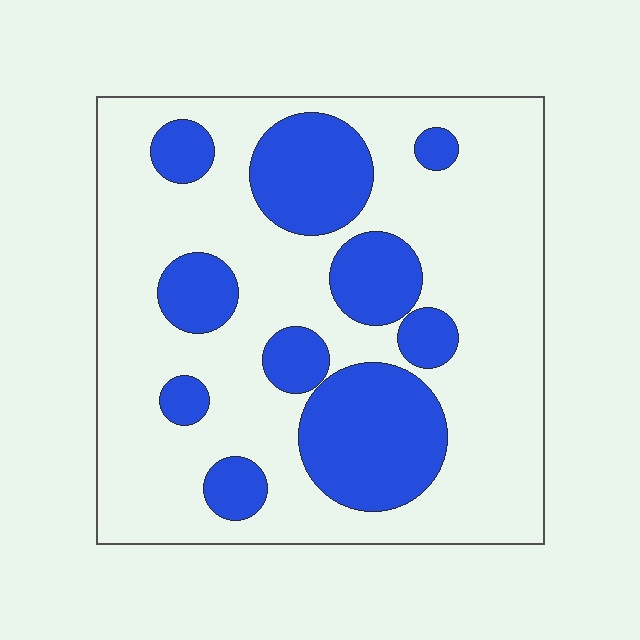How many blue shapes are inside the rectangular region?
10.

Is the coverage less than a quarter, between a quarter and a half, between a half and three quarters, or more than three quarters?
Between a quarter and a half.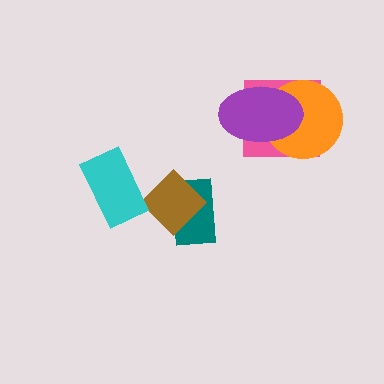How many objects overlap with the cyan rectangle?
0 objects overlap with the cyan rectangle.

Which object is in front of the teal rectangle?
The brown diamond is in front of the teal rectangle.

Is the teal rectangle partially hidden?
Yes, it is partially covered by another shape.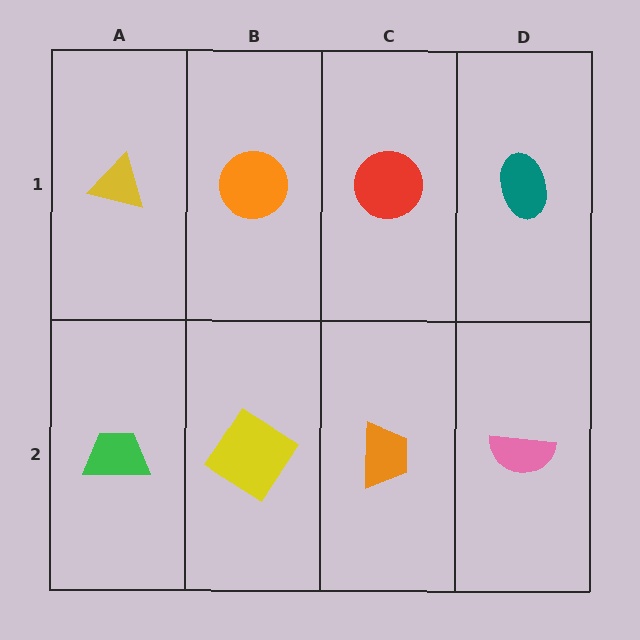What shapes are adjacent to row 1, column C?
An orange trapezoid (row 2, column C), an orange circle (row 1, column B), a teal ellipse (row 1, column D).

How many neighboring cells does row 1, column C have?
3.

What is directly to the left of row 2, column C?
A yellow diamond.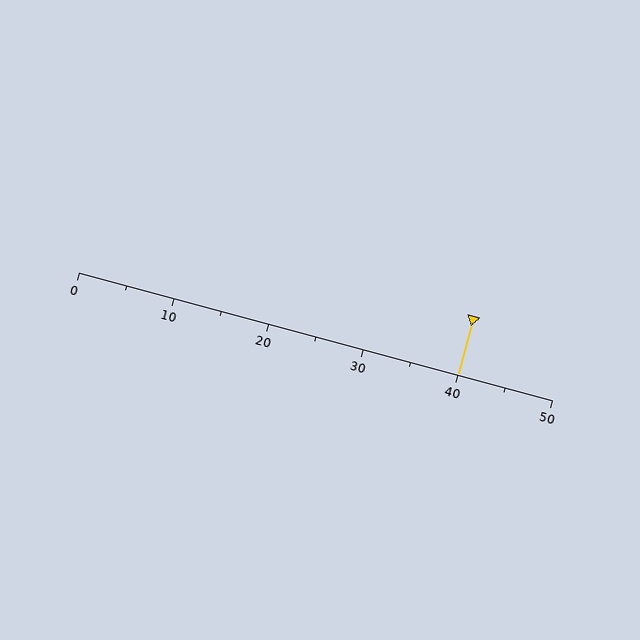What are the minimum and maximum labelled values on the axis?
The axis runs from 0 to 50.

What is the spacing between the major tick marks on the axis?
The major ticks are spaced 10 apart.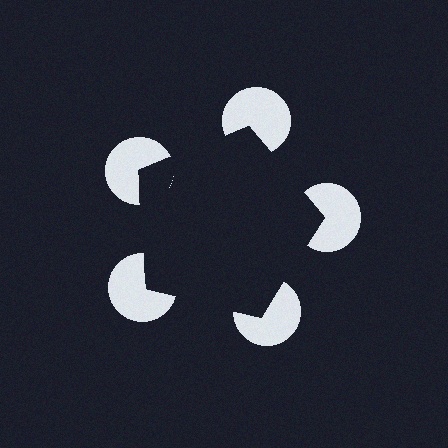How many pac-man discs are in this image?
There are 5 — one at each vertex of the illusory pentagon.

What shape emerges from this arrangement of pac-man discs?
An illusory pentagon — its edges are inferred from the aligned wedge cuts in the pac-man discs, not physically drawn.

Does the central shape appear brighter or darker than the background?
It typically appears slightly darker than the background, even though no actual brightness change is drawn.